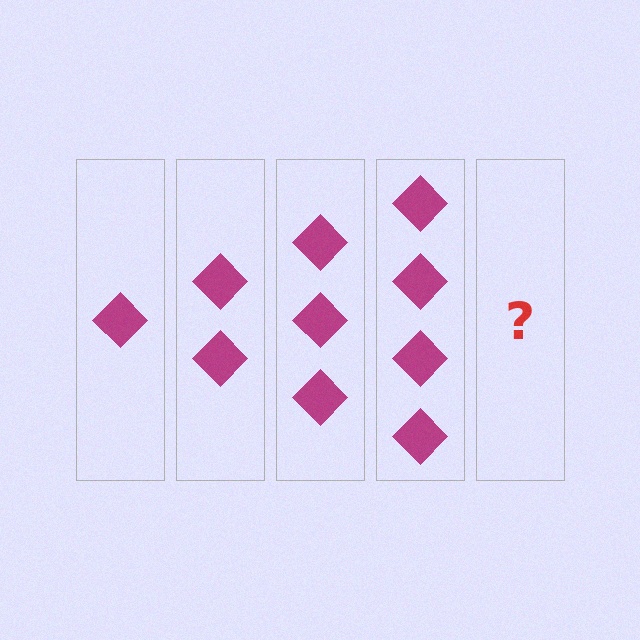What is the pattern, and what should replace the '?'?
The pattern is that each step adds one more diamond. The '?' should be 5 diamonds.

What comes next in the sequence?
The next element should be 5 diamonds.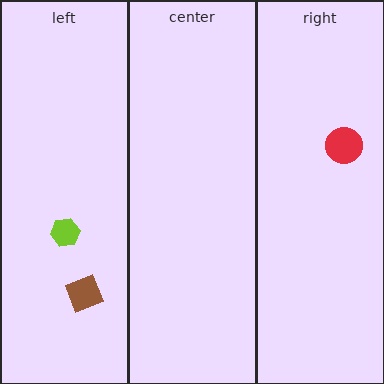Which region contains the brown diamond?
The left region.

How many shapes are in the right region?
1.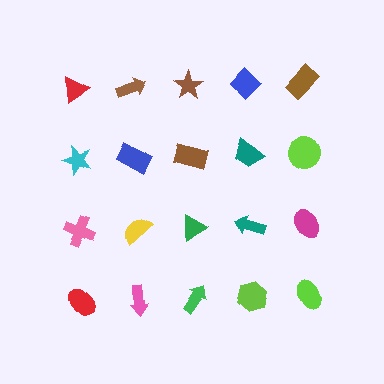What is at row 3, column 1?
A pink cross.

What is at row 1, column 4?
A blue diamond.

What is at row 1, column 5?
A brown rectangle.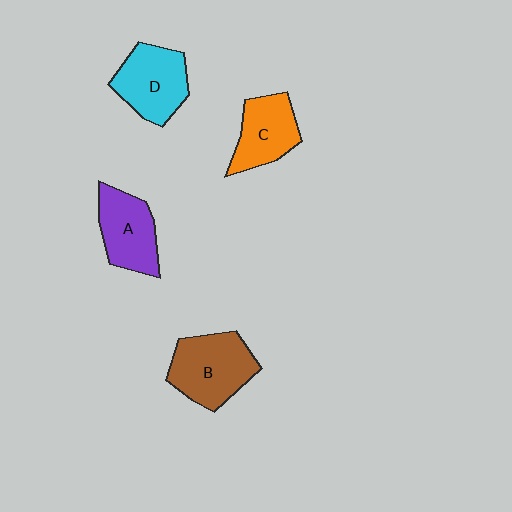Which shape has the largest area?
Shape B (brown).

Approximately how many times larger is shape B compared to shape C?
Approximately 1.3 times.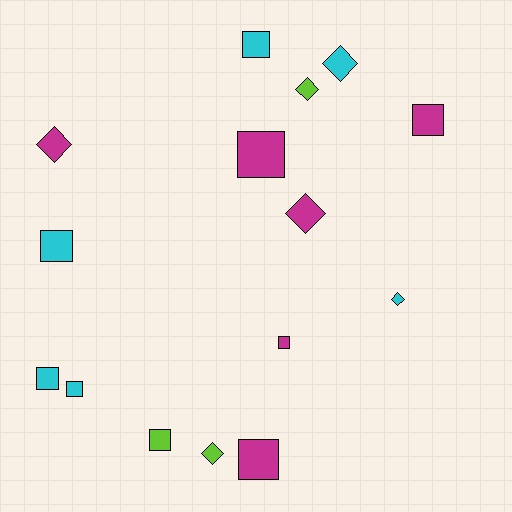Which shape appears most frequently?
Square, with 9 objects.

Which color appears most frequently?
Cyan, with 6 objects.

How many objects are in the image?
There are 15 objects.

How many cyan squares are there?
There are 4 cyan squares.